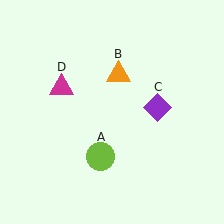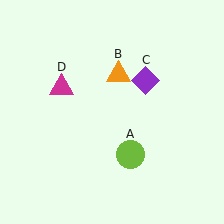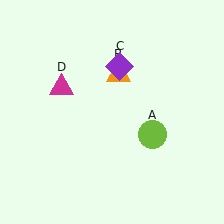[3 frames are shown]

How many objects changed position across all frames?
2 objects changed position: lime circle (object A), purple diamond (object C).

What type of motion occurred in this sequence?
The lime circle (object A), purple diamond (object C) rotated counterclockwise around the center of the scene.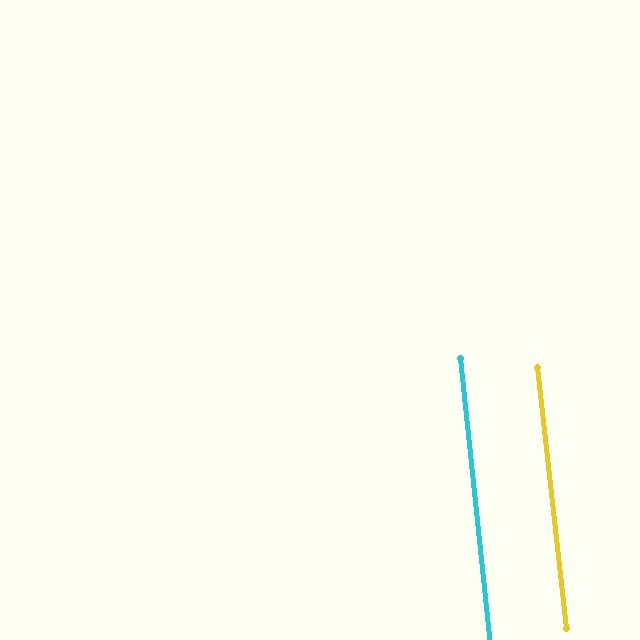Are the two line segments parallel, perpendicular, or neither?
Parallel — their directions differ by only 0.4°.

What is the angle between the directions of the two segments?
Approximately 0 degrees.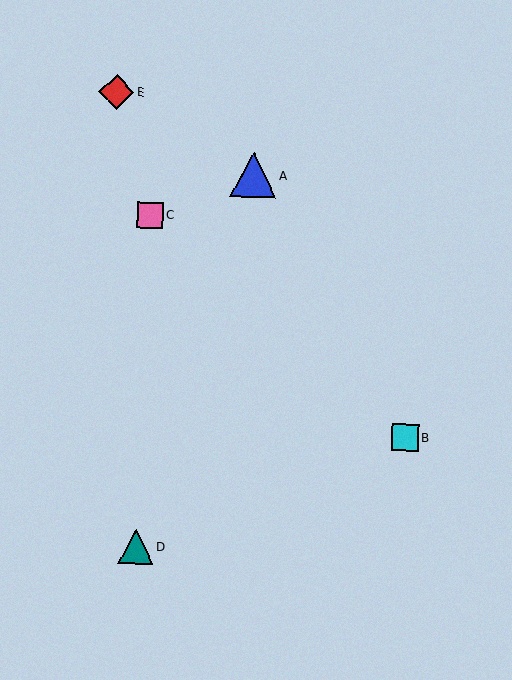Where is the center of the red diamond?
The center of the red diamond is at (116, 92).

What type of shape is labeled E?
Shape E is a red diamond.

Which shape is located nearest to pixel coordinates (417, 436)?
The cyan square (labeled B) at (405, 437) is nearest to that location.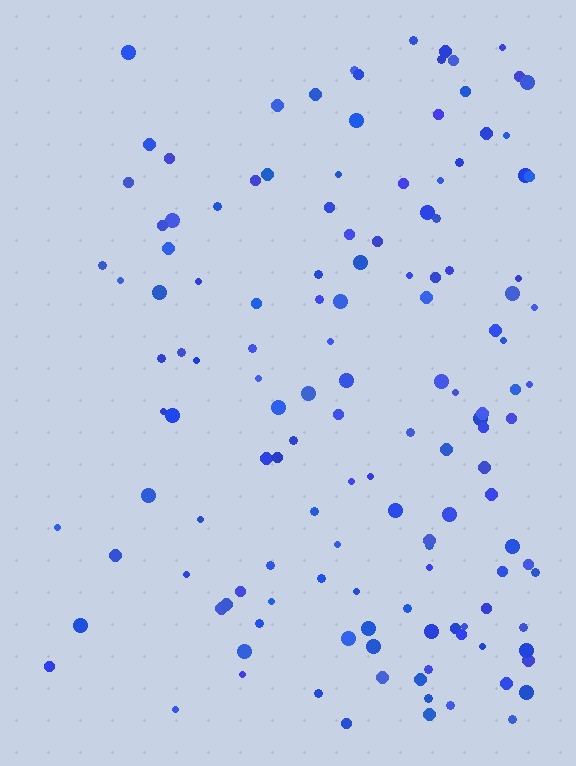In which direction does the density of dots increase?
From left to right, with the right side densest.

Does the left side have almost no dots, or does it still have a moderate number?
Still a moderate number, just noticeably fewer than the right.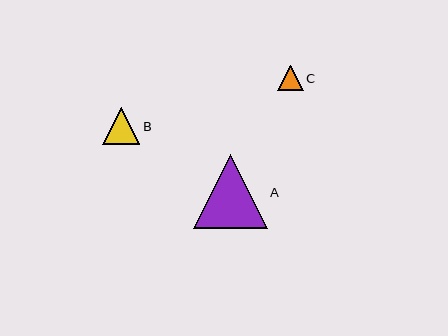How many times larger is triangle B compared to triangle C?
Triangle B is approximately 1.5 times the size of triangle C.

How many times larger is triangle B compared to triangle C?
Triangle B is approximately 1.5 times the size of triangle C.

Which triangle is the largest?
Triangle A is the largest with a size of approximately 74 pixels.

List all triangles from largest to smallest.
From largest to smallest: A, B, C.